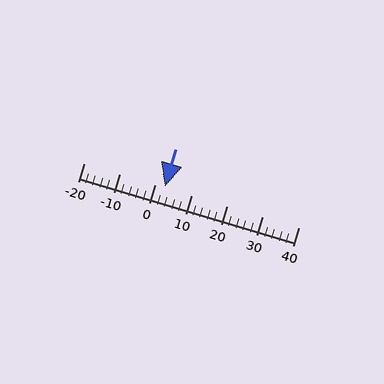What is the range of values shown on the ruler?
The ruler shows values from -20 to 40.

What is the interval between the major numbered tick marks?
The major tick marks are spaced 10 units apart.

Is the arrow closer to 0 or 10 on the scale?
The arrow is closer to 0.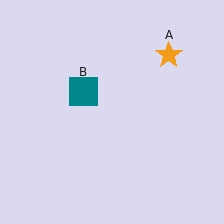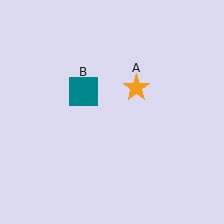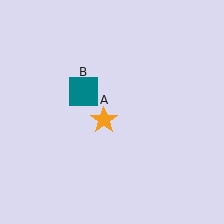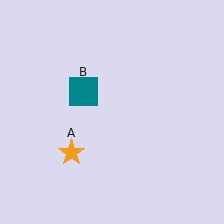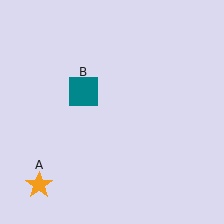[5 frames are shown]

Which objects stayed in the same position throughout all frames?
Teal square (object B) remained stationary.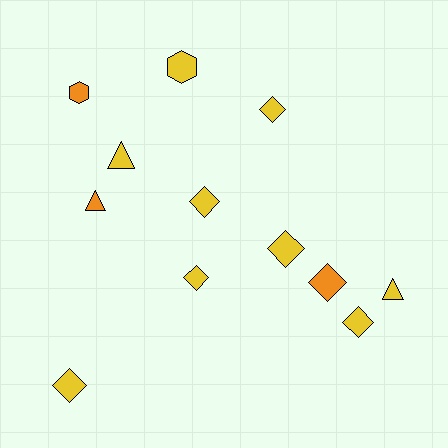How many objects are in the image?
There are 12 objects.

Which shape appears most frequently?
Diamond, with 7 objects.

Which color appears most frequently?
Yellow, with 9 objects.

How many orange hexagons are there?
There is 1 orange hexagon.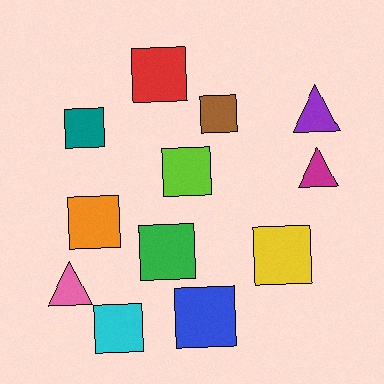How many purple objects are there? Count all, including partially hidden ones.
There is 1 purple object.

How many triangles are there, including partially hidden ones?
There are 3 triangles.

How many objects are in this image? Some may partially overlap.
There are 12 objects.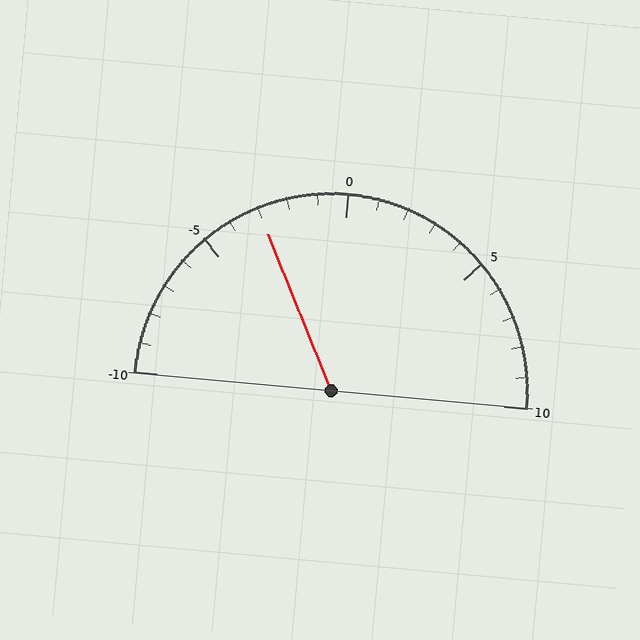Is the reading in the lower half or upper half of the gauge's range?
The reading is in the lower half of the range (-10 to 10).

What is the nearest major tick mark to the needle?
The nearest major tick mark is -5.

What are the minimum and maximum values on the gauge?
The gauge ranges from -10 to 10.